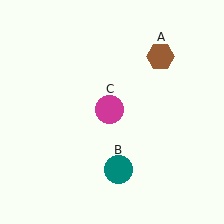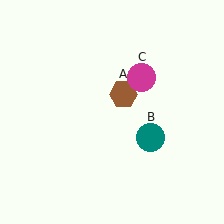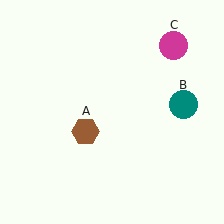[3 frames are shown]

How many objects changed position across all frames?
3 objects changed position: brown hexagon (object A), teal circle (object B), magenta circle (object C).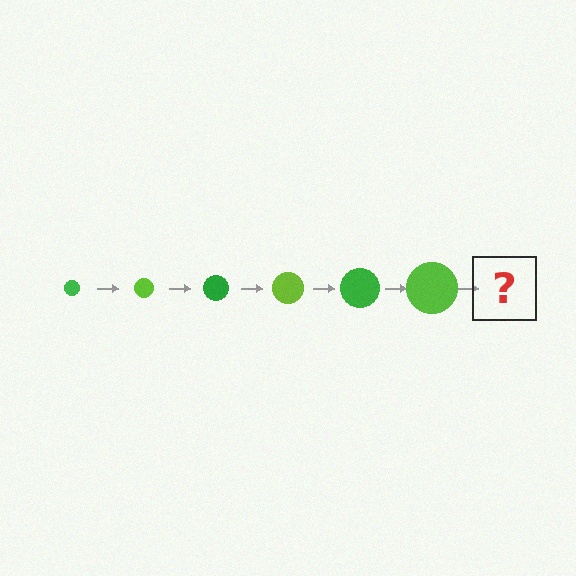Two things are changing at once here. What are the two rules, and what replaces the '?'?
The two rules are that the circle grows larger each step and the color cycles through green and lime. The '?' should be a green circle, larger than the previous one.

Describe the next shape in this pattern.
It should be a green circle, larger than the previous one.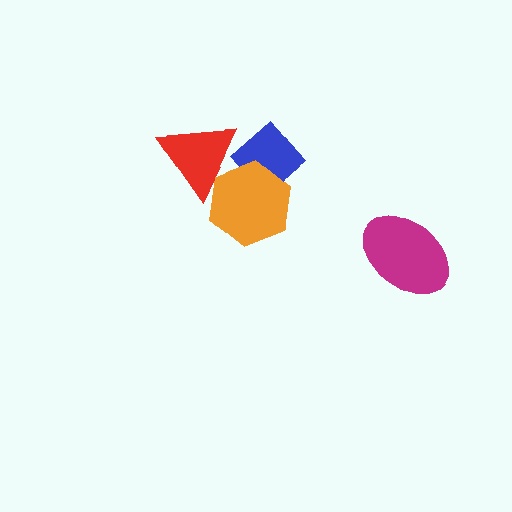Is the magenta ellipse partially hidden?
No, no other shape covers it.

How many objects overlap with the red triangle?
2 objects overlap with the red triangle.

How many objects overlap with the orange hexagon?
2 objects overlap with the orange hexagon.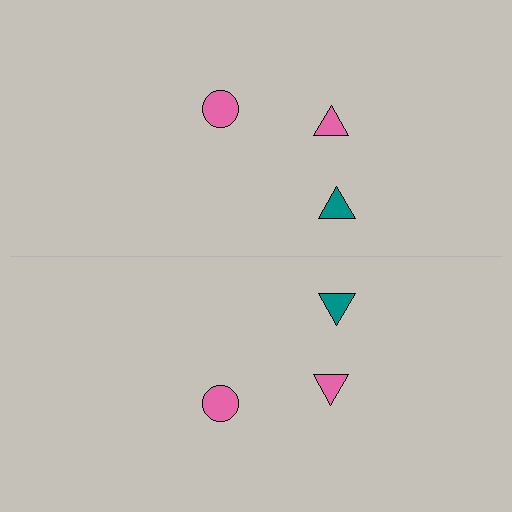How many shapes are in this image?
There are 6 shapes in this image.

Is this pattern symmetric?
Yes, this pattern has bilateral (reflection) symmetry.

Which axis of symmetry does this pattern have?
The pattern has a horizontal axis of symmetry running through the center of the image.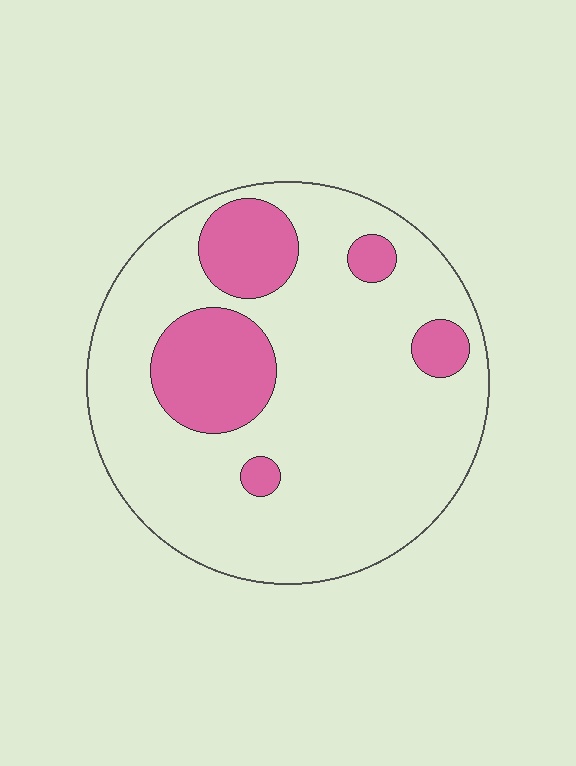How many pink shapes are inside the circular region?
5.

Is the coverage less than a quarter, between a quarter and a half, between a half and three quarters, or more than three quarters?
Less than a quarter.